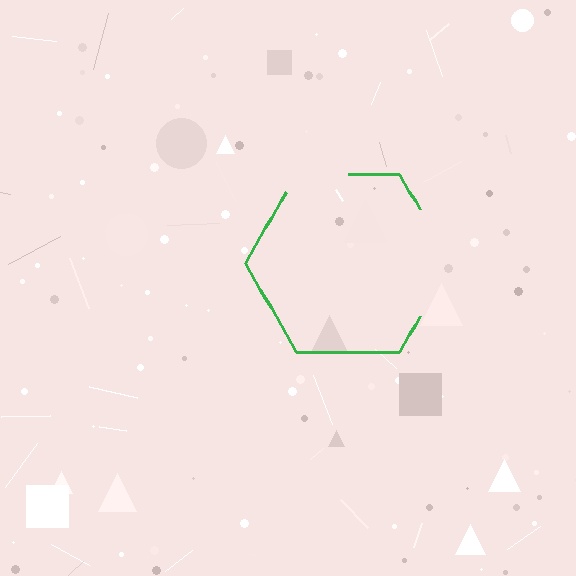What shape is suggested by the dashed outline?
The dashed outline suggests a hexagon.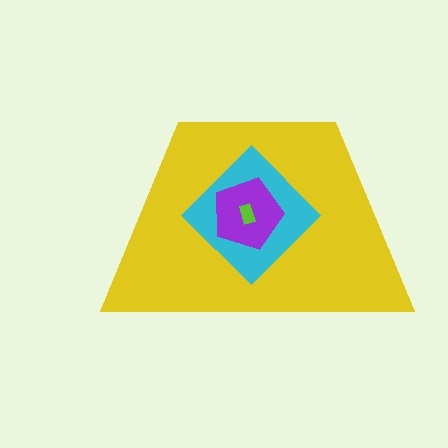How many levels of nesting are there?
4.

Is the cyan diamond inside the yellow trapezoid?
Yes.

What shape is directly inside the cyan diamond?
The purple pentagon.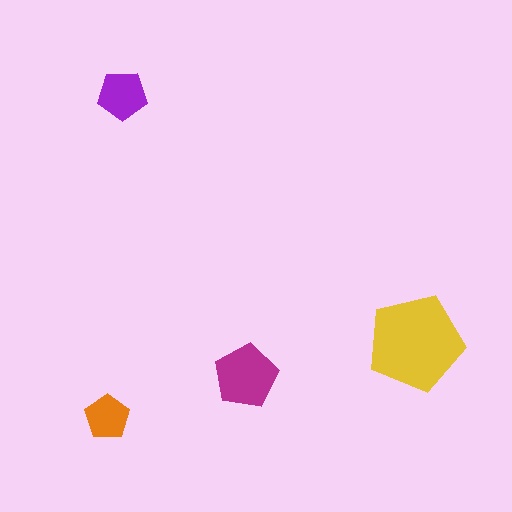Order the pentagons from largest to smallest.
the yellow one, the magenta one, the purple one, the orange one.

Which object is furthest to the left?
The orange pentagon is leftmost.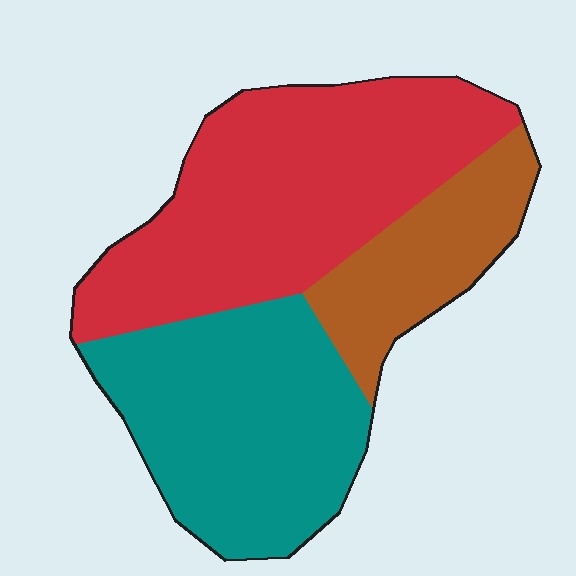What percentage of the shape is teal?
Teal covers about 35% of the shape.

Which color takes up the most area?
Red, at roughly 45%.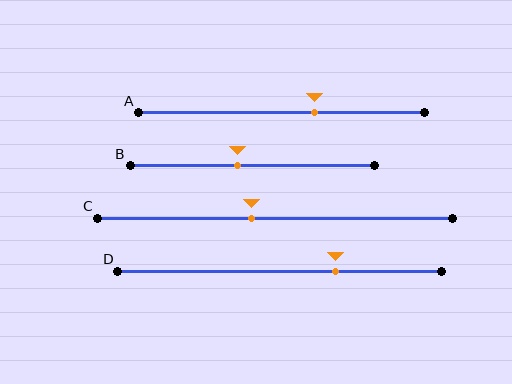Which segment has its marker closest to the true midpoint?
Segment B has its marker closest to the true midpoint.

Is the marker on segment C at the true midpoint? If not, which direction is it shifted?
No, the marker on segment C is shifted to the left by about 7% of the segment length.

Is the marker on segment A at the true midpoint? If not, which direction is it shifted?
No, the marker on segment A is shifted to the right by about 11% of the segment length.